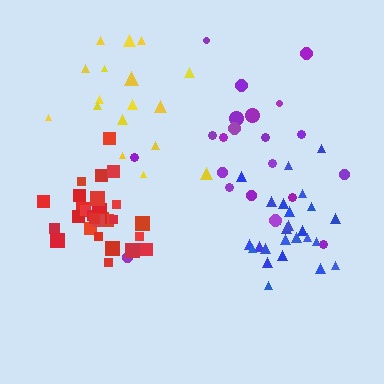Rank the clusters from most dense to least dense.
red, blue, yellow, purple.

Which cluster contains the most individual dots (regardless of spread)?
Red (30).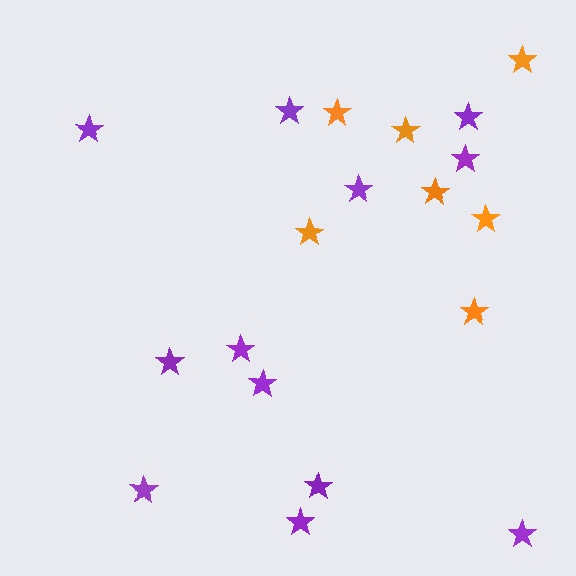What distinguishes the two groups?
There are 2 groups: one group of purple stars (12) and one group of orange stars (7).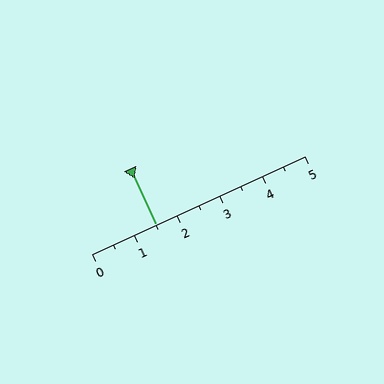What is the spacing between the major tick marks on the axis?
The major ticks are spaced 1 apart.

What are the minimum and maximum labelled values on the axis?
The axis runs from 0 to 5.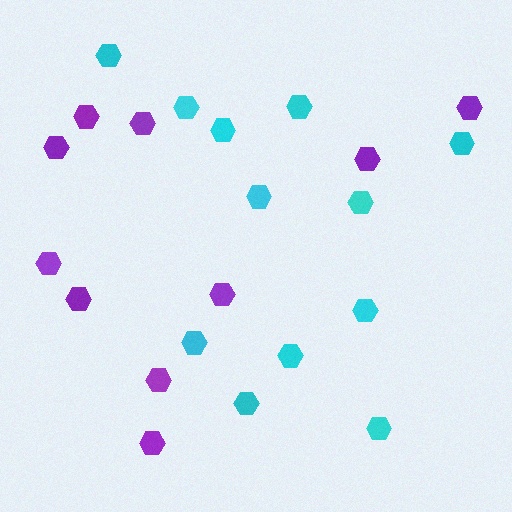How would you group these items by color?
There are 2 groups: one group of cyan hexagons (12) and one group of purple hexagons (10).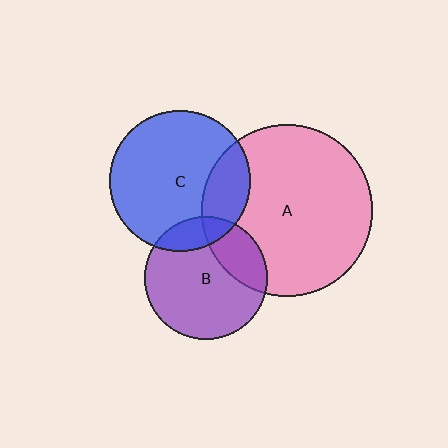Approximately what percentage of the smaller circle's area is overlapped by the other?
Approximately 15%.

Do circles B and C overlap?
Yes.